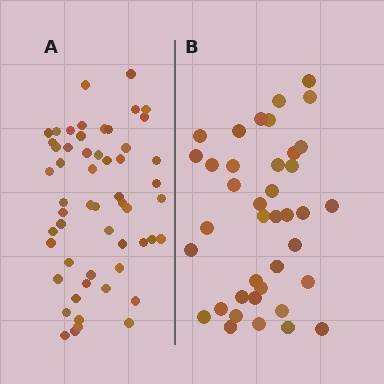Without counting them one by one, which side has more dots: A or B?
Region A (the left region) has more dots.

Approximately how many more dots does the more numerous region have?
Region A has approximately 15 more dots than region B.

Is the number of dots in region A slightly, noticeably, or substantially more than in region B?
Region A has noticeably more, but not dramatically so. The ratio is roughly 1.4 to 1.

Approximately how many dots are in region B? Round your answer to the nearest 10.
About 40 dots. (The exact count is 39, which rounds to 40.)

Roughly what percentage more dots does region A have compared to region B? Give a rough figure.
About 40% more.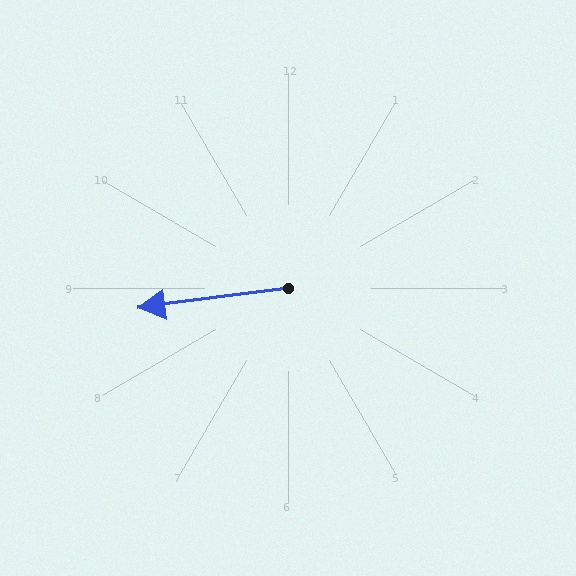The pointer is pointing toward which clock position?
Roughly 9 o'clock.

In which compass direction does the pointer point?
West.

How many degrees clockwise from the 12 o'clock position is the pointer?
Approximately 262 degrees.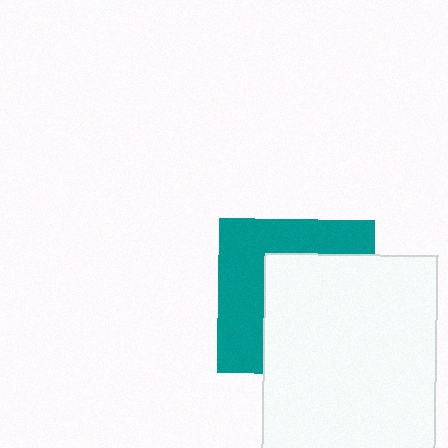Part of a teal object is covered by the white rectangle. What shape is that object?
It is a square.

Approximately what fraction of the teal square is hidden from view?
Roughly 55% of the teal square is hidden behind the white rectangle.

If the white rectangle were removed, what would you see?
You would see the complete teal square.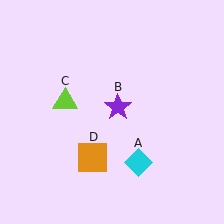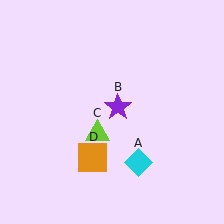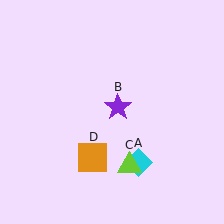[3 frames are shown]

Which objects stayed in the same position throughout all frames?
Cyan diamond (object A) and purple star (object B) and orange square (object D) remained stationary.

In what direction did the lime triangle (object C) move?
The lime triangle (object C) moved down and to the right.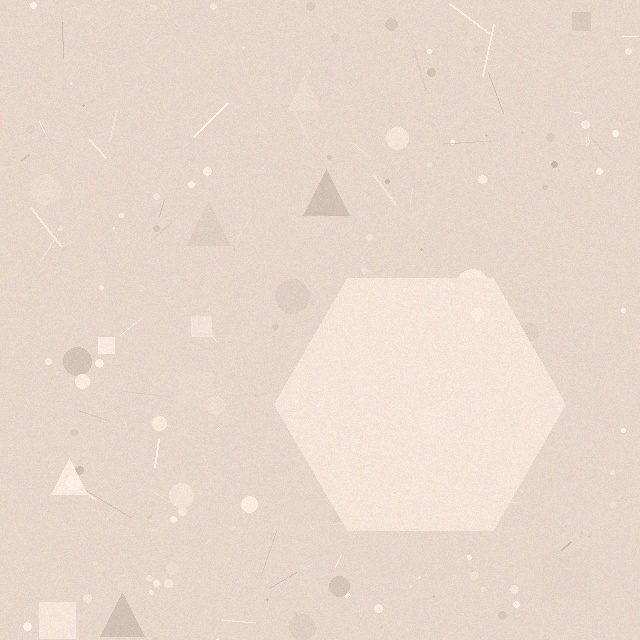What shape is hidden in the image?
A hexagon is hidden in the image.